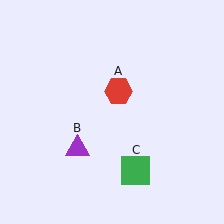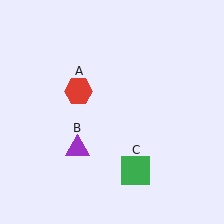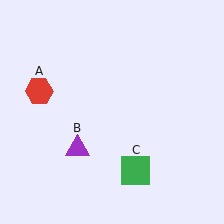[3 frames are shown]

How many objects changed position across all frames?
1 object changed position: red hexagon (object A).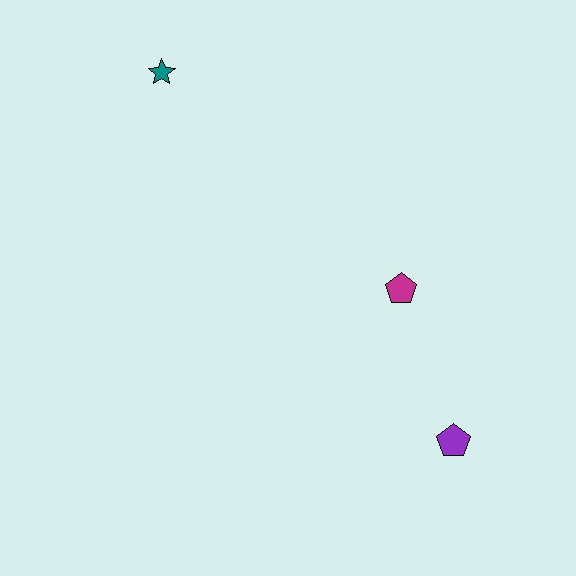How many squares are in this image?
There are no squares.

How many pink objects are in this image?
There are no pink objects.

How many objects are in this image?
There are 3 objects.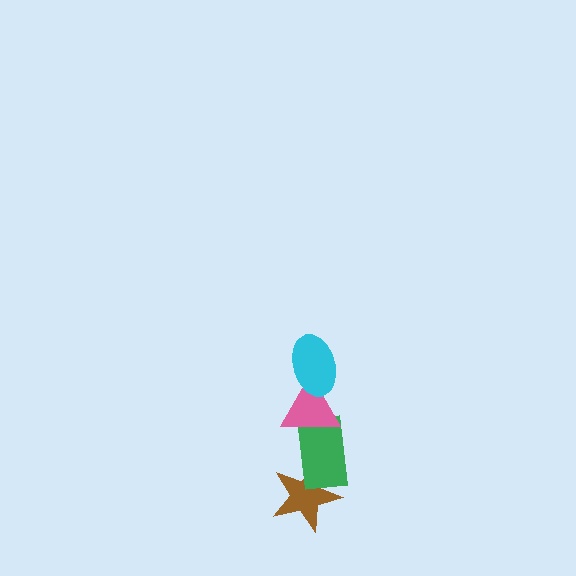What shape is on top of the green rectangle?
The pink triangle is on top of the green rectangle.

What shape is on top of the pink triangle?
The cyan ellipse is on top of the pink triangle.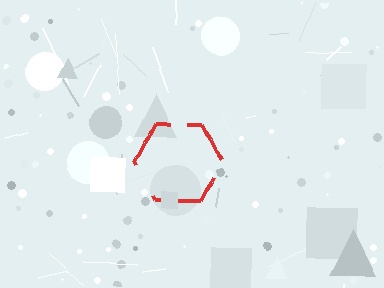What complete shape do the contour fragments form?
The contour fragments form a hexagon.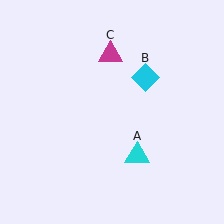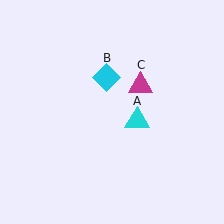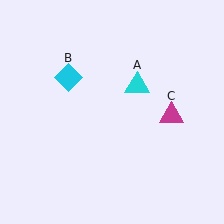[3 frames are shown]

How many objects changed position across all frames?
3 objects changed position: cyan triangle (object A), cyan diamond (object B), magenta triangle (object C).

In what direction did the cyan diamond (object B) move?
The cyan diamond (object B) moved left.